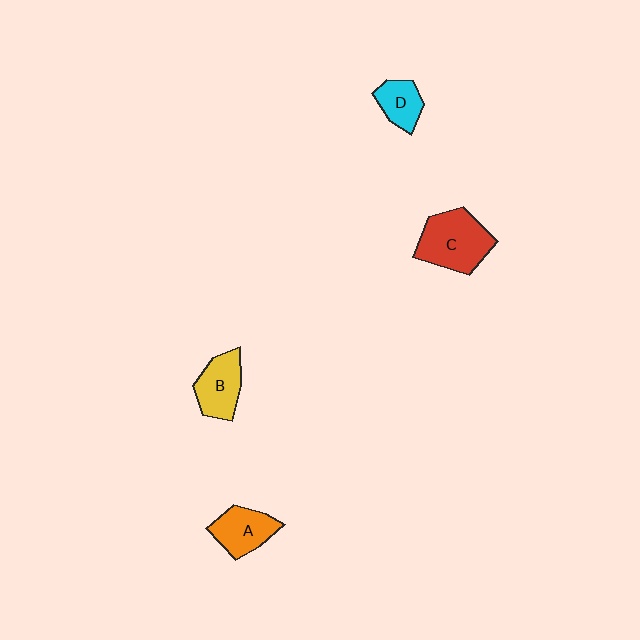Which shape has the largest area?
Shape C (red).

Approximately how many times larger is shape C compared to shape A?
Approximately 1.5 times.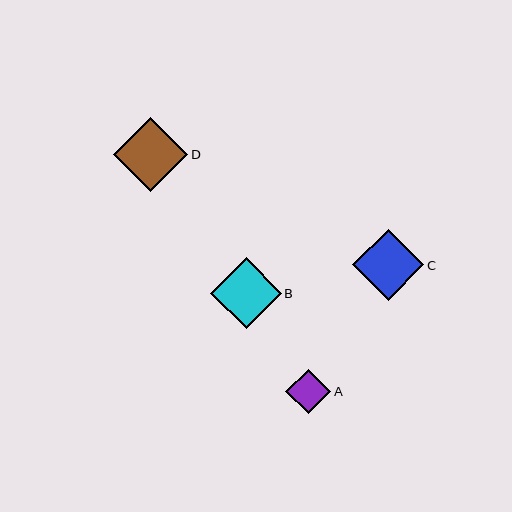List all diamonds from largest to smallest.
From largest to smallest: D, C, B, A.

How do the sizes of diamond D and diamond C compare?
Diamond D and diamond C are approximately the same size.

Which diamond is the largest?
Diamond D is the largest with a size of approximately 74 pixels.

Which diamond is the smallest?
Diamond A is the smallest with a size of approximately 45 pixels.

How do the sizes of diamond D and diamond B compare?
Diamond D and diamond B are approximately the same size.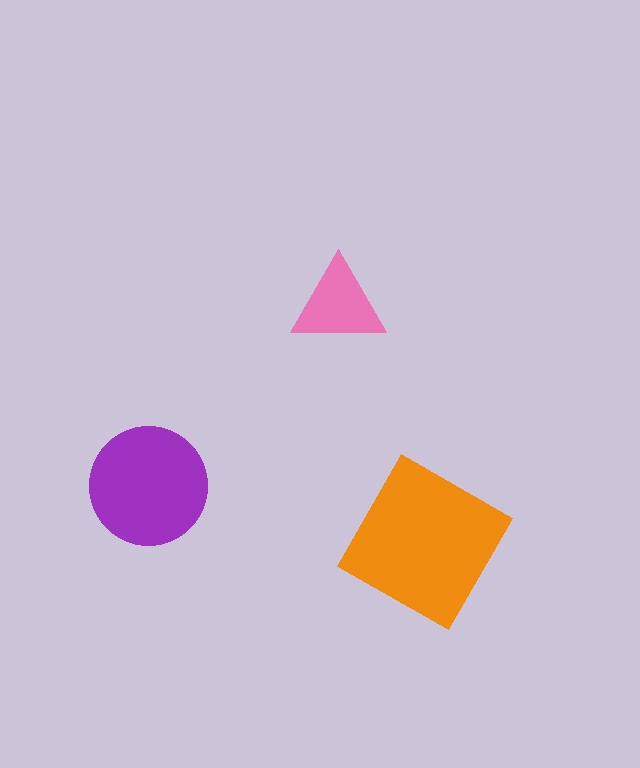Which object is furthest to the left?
The purple circle is leftmost.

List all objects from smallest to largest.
The pink triangle, the purple circle, the orange square.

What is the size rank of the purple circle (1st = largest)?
2nd.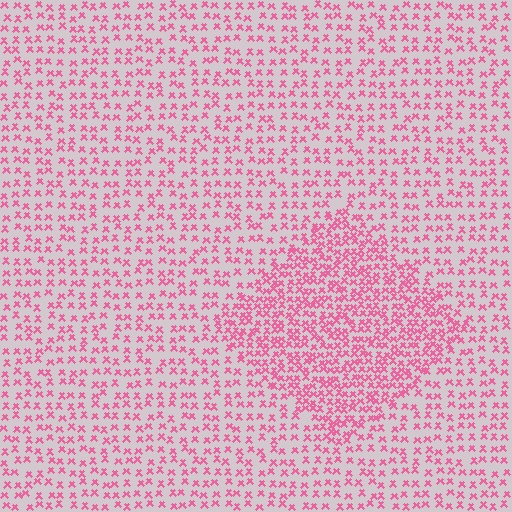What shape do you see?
I see a diamond.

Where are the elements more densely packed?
The elements are more densely packed inside the diamond boundary.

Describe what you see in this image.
The image contains small pink elements arranged at two different densities. A diamond-shaped region is visible where the elements are more densely packed than the surrounding area.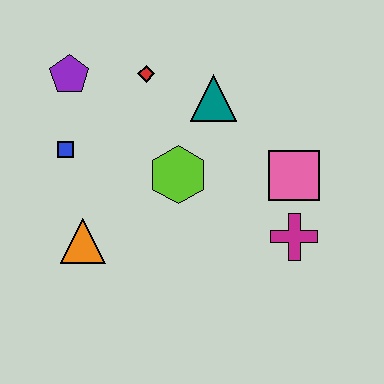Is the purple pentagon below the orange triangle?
No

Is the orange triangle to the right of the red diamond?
No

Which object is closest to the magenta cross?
The pink square is closest to the magenta cross.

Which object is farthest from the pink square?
The purple pentagon is farthest from the pink square.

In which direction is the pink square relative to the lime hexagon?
The pink square is to the right of the lime hexagon.